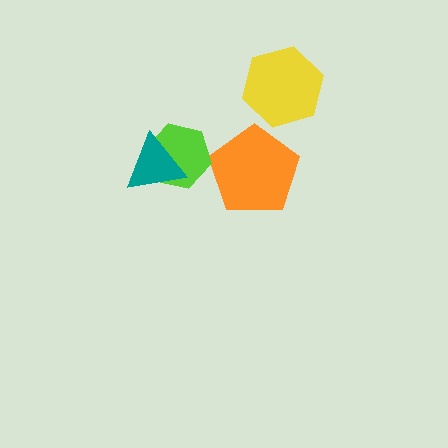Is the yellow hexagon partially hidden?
No, no other shape covers it.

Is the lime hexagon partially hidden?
Yes, it is partially covered by another shape.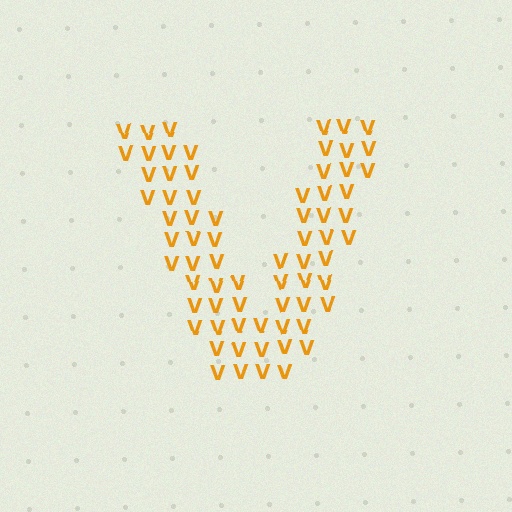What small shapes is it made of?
It is made of small letter V's.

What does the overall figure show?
The overall figure shows the letter V.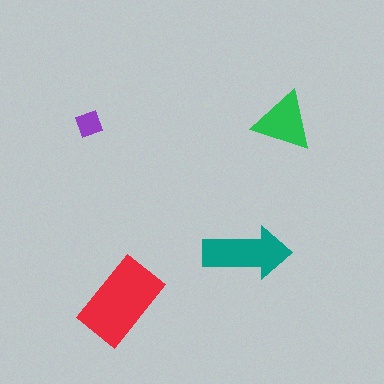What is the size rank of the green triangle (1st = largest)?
3rd.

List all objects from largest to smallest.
The red rectangle, the teal arrow, the green triangle, the purple diamond.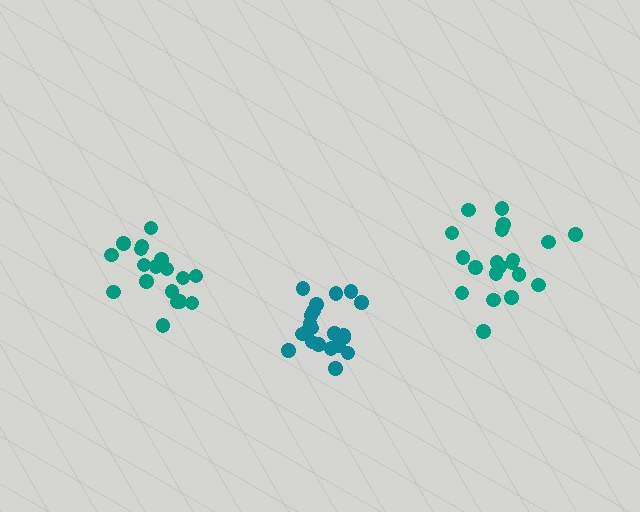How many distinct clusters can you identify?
There are 3 distinct clusters.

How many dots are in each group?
Group 1: 21 dots, Group 2: 20 dots, Group 3: 18 dots (59 total).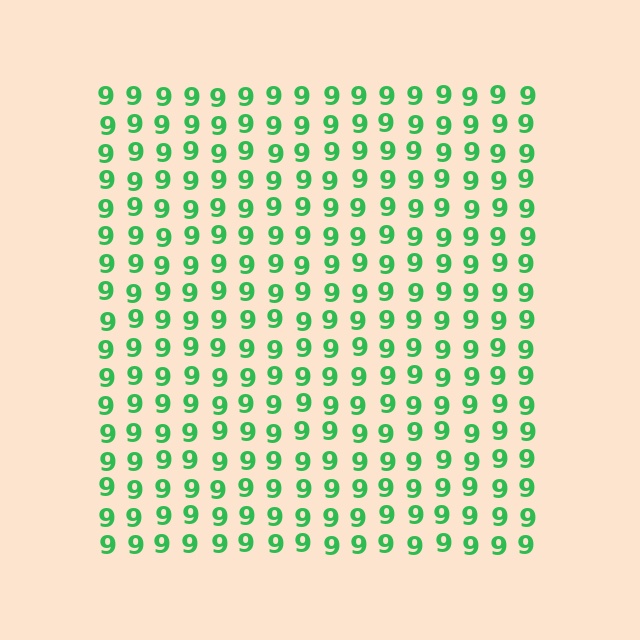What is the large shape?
The large shape is a square.